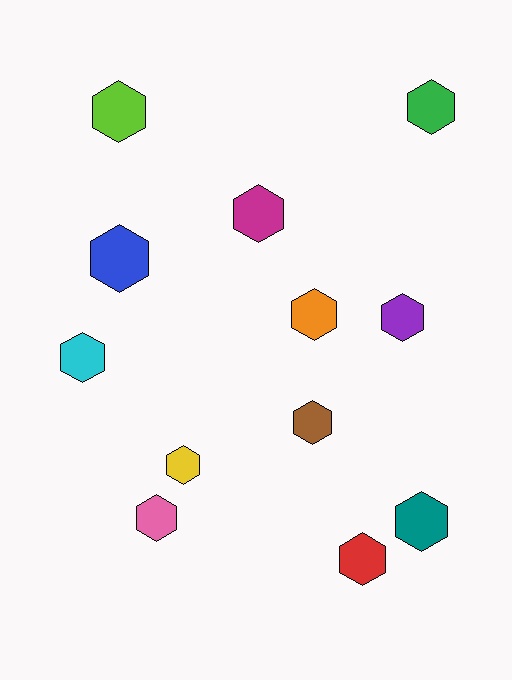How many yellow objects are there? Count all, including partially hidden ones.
There is 1 yellow object.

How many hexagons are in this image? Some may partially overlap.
There are 12 hexagons.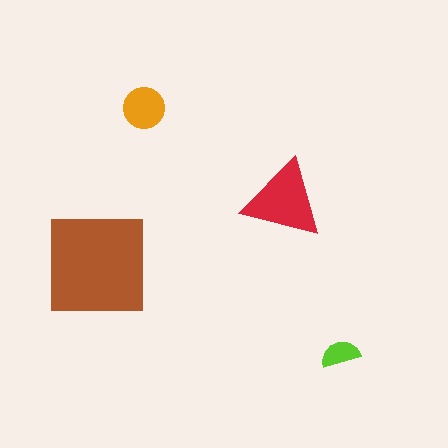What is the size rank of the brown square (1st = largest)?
1st.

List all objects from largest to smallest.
The brown square, the red triangle, the orange circle, the lime semicircle.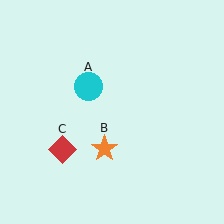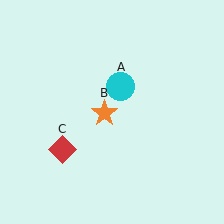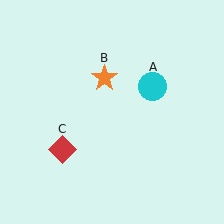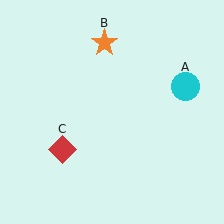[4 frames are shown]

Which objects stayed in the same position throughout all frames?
Red diamond (object C) remained stationary.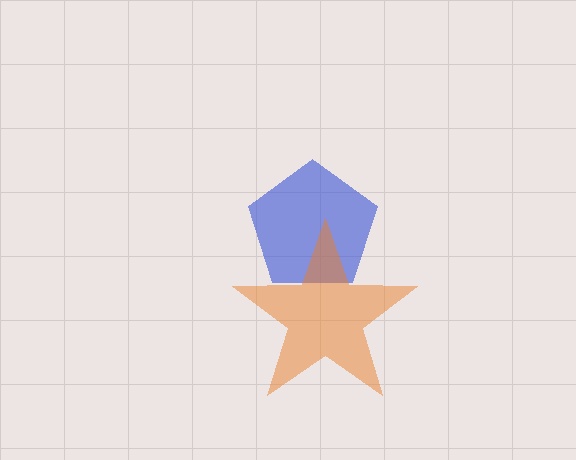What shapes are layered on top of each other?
The layered shapes are: a blue pentagon, an orange star.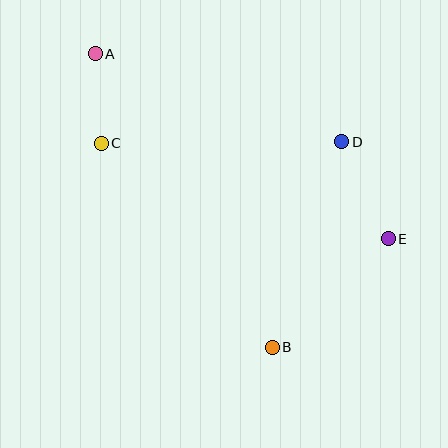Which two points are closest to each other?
Points A and C are closest to each other.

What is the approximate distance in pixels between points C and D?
The distance between C and D is approximately 241 pixels.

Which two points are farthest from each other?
Points A and E are farthest from each other.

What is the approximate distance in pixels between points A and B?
The distance between A and B is approximately 343 pixels.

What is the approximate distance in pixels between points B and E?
The distance between B and E is approximately 159 pixels.